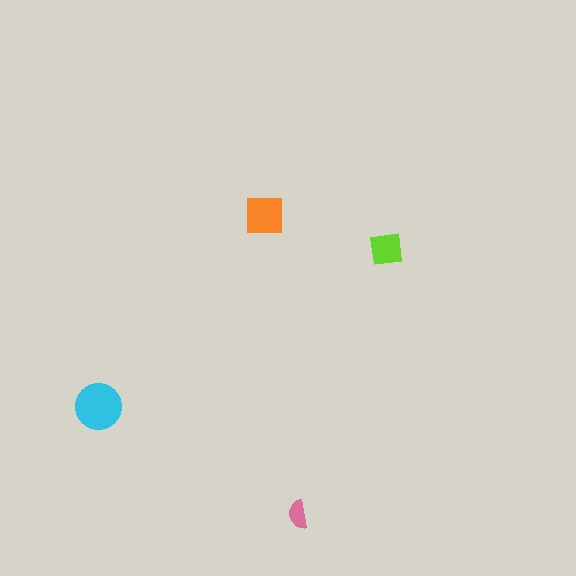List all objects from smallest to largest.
The pink semicircle, the lime square, the orange square, the cyan circle.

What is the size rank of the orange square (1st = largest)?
2nd.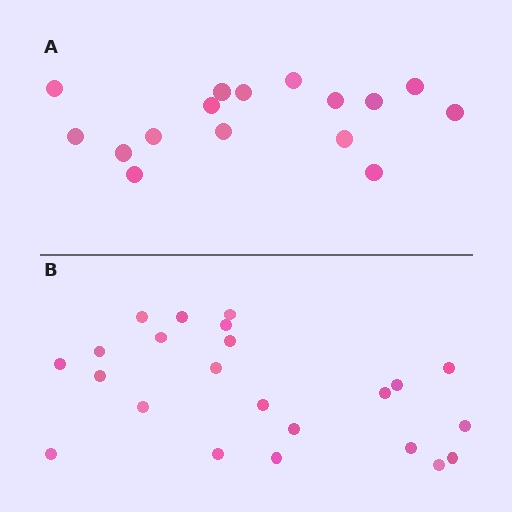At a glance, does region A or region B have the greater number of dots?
Region B (the bottom region) has more dots.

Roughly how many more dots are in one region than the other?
Region B has roughly 8 or so more dots than region A.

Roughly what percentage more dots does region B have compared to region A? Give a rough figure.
About 45% more.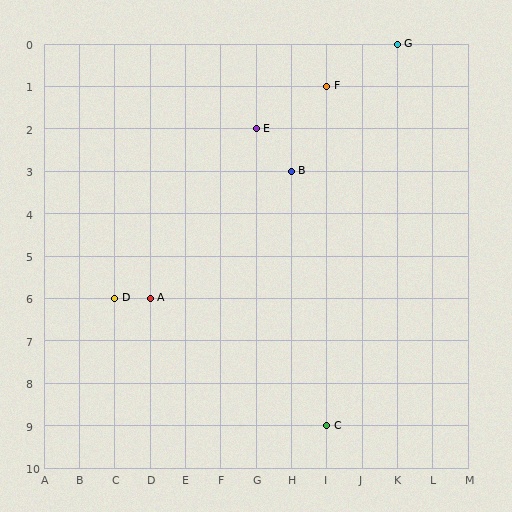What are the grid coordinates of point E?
Point E is at grid coordinates (G, 2).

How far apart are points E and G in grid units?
Points E and G are 4 columns and 2 rows apart (about 4.5 grid units diagonally).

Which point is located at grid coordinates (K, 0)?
Point G is at (K, 0).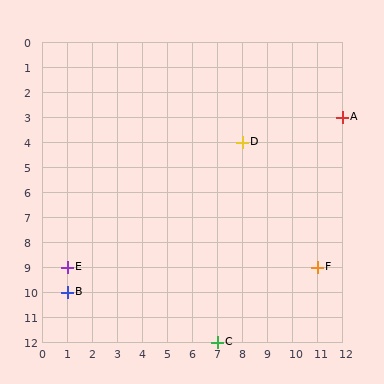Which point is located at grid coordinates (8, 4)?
Point D is at (8, 4).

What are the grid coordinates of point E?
Point E is at grid coordinates (1, 9).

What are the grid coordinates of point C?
Point C is at grid coordinates (7, 12).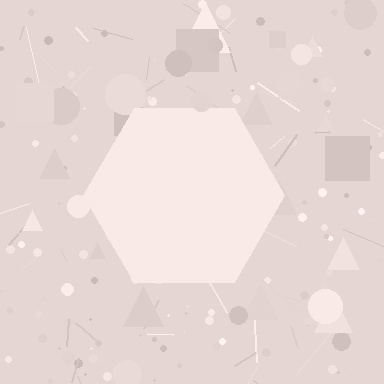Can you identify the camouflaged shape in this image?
The camouflaged shape is a hexagon.